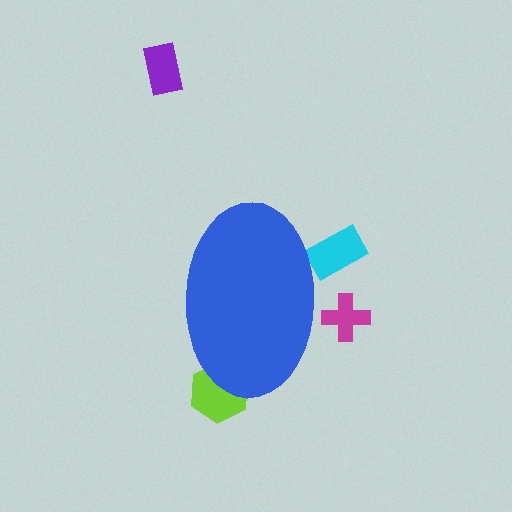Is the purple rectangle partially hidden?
No, the purple rectangle is fully visible.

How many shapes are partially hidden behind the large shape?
3 shapes are partially hidden.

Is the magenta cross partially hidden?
Yes, the magenta cross is partially hidden behind the blue ellipse.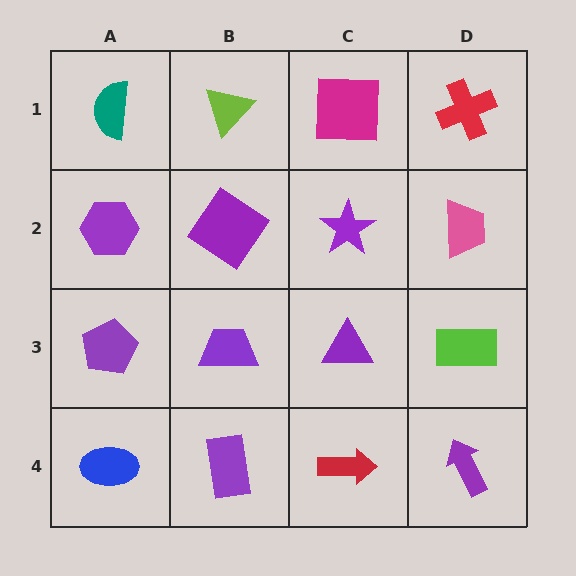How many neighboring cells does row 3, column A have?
3.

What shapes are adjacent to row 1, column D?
A pink trapezoid (row 2, column D), a magenta square (row 1, column C).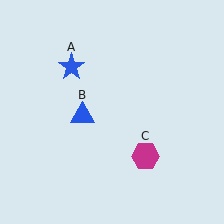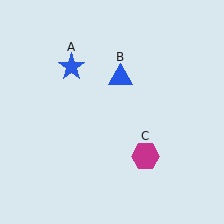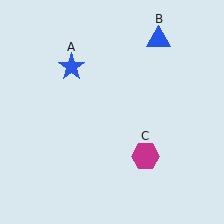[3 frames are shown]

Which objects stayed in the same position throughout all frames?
Blue star (object A) and magenta hexagon (object C) remained stationary.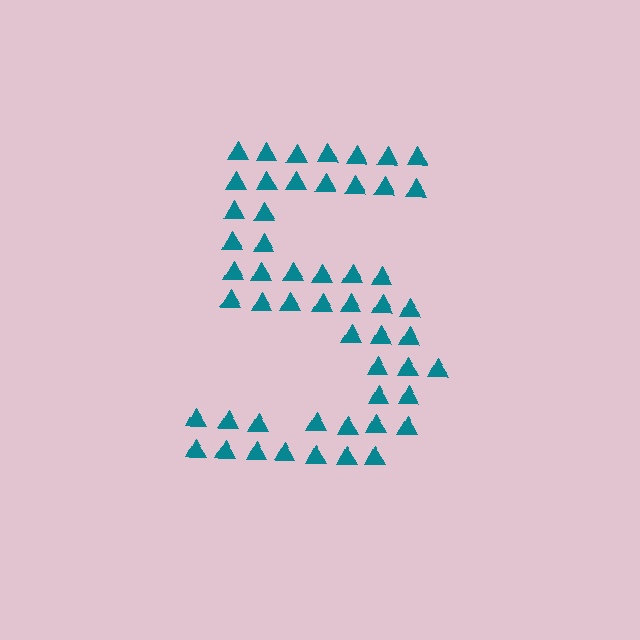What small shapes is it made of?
It is made of small triangles.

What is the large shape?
The large shape is the digit 5.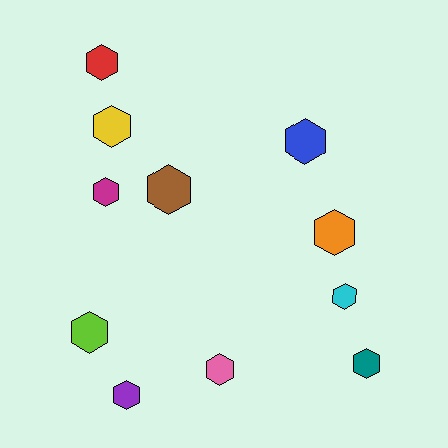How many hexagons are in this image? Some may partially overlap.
There are 11 hexagons.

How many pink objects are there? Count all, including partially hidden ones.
There is 1 pink object.